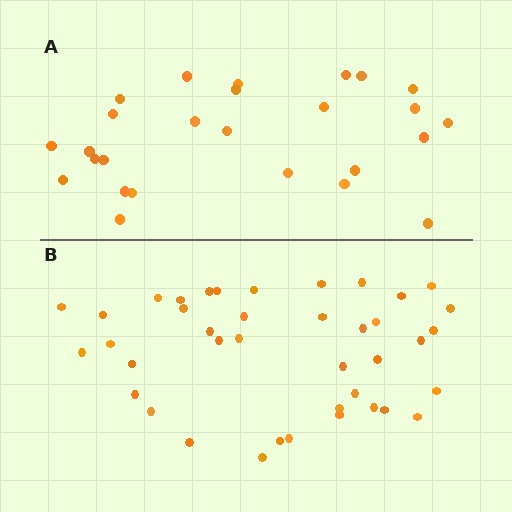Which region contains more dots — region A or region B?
Region B (the bottom region) has more dots.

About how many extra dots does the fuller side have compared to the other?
Region B has approximately 15 more dots than region A.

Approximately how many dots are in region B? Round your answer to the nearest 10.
About 40 dots.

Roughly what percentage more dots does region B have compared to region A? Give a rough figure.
About 55% more.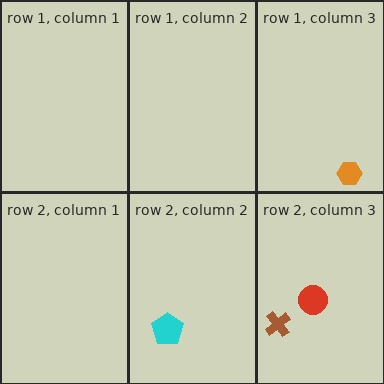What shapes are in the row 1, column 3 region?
The orange hexagon.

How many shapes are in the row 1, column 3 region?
1.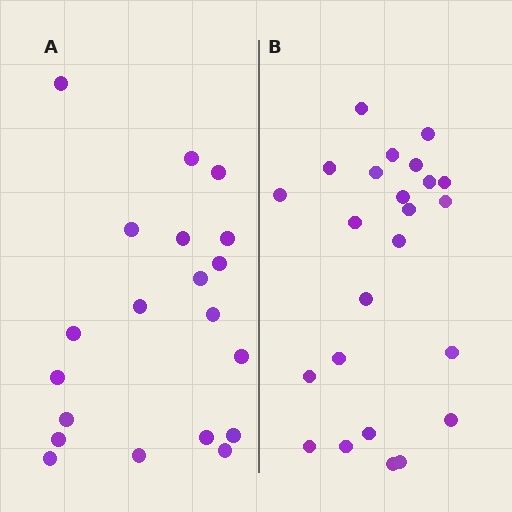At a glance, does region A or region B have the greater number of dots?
Region B (the right region) has more dots.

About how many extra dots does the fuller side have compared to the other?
Region B has about 4 more dots than region A.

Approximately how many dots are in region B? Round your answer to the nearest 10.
About 20 dots. (The exact count is 24, which rounds to 20.)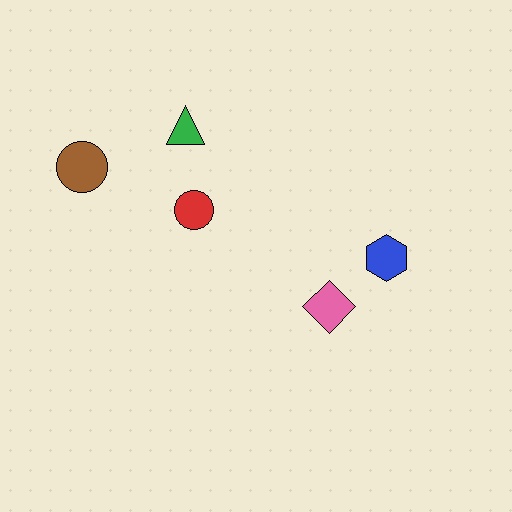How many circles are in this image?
There are 2 circles.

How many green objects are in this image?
There is 1 green object.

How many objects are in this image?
There are 5 objects.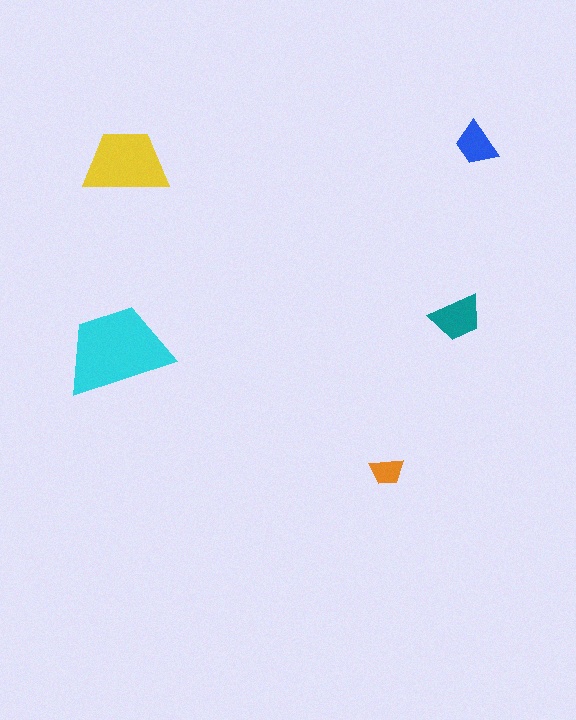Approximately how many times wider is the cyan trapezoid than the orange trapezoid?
About 3 times wider.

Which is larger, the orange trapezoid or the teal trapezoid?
The teal one.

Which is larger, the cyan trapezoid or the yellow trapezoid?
The cyan one.